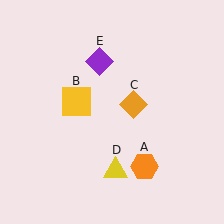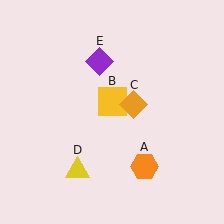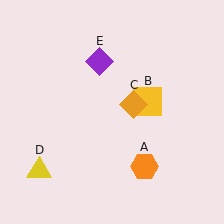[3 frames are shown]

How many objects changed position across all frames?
2 objects changed position: yellow square (object B), yellow triangle (object D).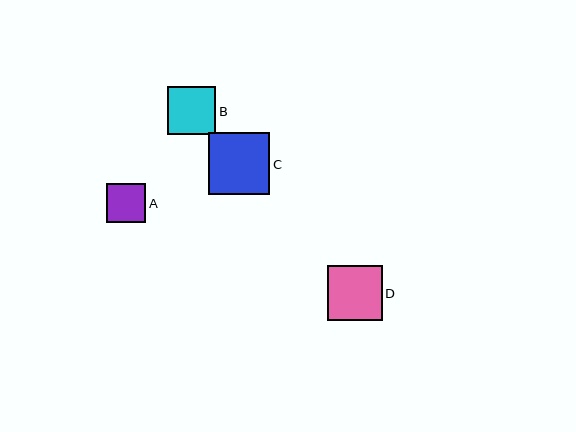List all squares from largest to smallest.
From largest to smallest: C, D, B, A.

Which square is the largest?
Square C is the largest with a size of approximately 61 pixels.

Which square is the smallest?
Square A is the smallest with a size of approximately 39 pixels.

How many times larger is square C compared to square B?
Square C is approximately 1.3 times the size of square B.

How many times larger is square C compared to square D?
Square C is approximately 1.1 times the size of square D.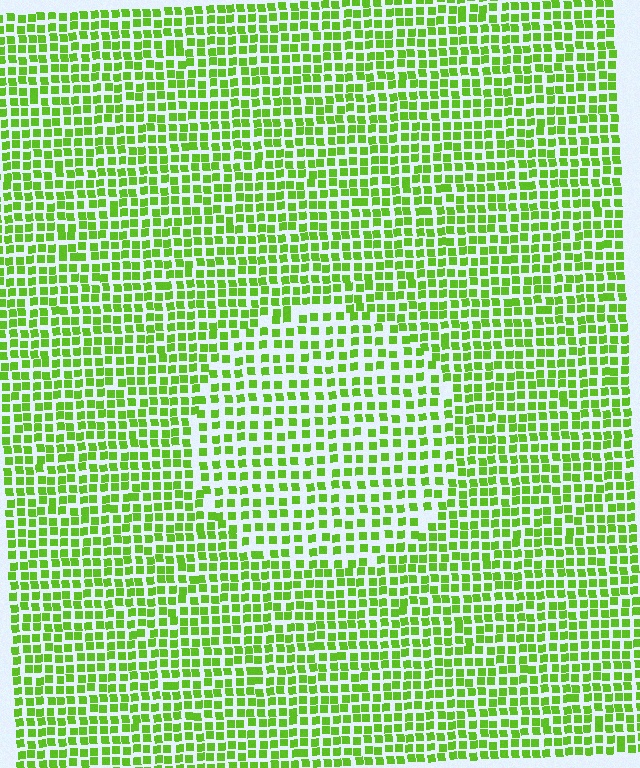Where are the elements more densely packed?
The elements are more densely packed outside the circle boundary.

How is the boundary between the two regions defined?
The boundary is defined by a change in element density (approximately 1.5x ratio). All elements are the same color, size, and shape.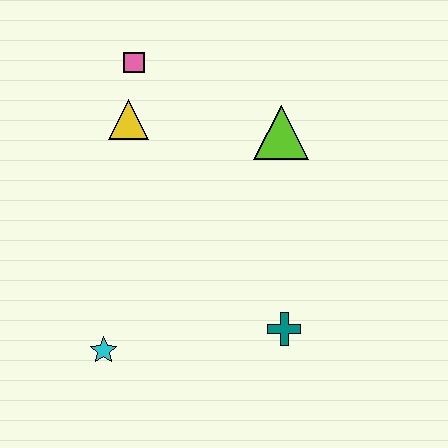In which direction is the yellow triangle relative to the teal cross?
The yellow triangle is above the teal cross.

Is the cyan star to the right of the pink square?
No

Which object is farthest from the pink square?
The teal cross is farthest from the pink square.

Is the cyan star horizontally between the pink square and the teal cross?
No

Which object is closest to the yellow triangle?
The pink square is closest to the yellow triangle.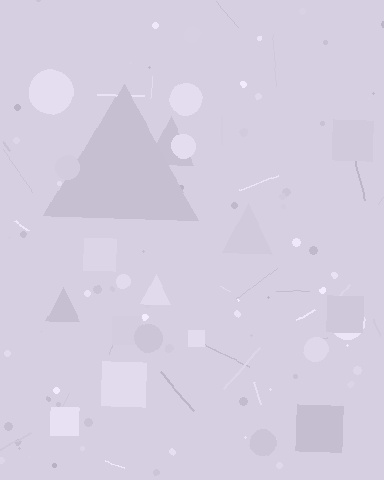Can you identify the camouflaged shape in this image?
The camouflaged shape is a triangle.